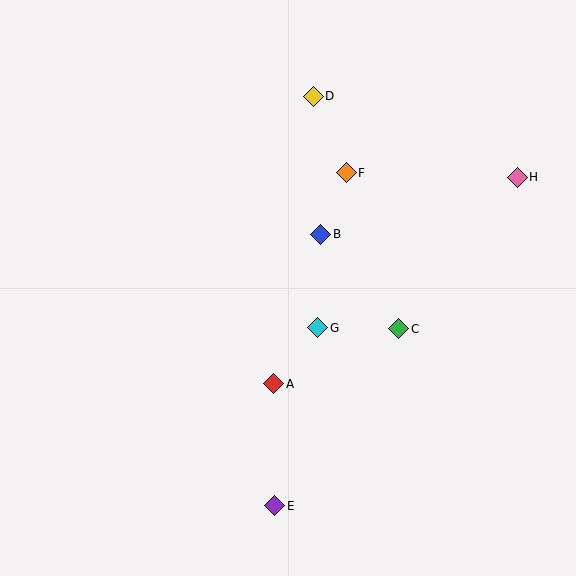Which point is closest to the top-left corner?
Point D is closest to the top-left corner.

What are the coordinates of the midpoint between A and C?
The midpoint between A and C is at (336, 356).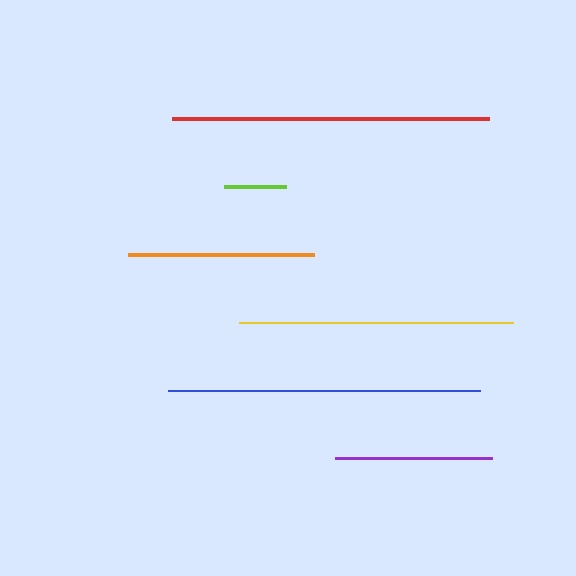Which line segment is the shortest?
The lime line is the shortest at approximately 62 pixels.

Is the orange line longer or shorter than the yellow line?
The yellow line is longer than the orange line.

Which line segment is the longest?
The red line is the longest at approximately 317 pixels.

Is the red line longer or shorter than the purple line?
The red line is longer than the purple line.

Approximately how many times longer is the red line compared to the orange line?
The red line is approximately 1.7 times the length of the orange line.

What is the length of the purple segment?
The purple segment is approximately 156 pixels long.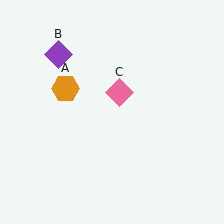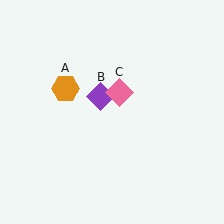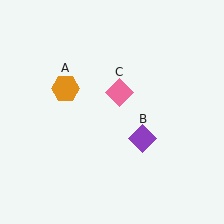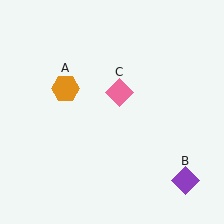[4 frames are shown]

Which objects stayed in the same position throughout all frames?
Orange hexagon (object A) and pink diamond (object C) remained stationary.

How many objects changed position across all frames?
1 object changed position: purple diamond (object B).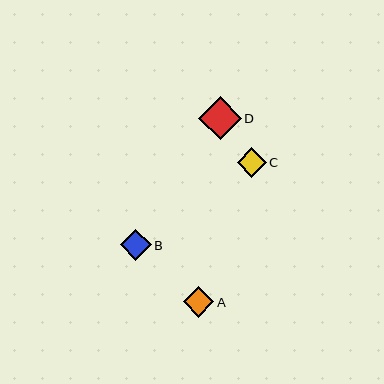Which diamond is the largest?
Diamond D is the largest with a size of approximately 43 pixels.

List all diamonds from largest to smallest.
From largest to smallest: D, B, A, C.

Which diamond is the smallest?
Diamond C is the smallest with a size of approximately 29 pixels.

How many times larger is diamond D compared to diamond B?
Diamond D is approximately 1.4 times the size of diamond B.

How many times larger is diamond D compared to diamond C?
Diamond D is approximately 1.5 times the size of diamond C.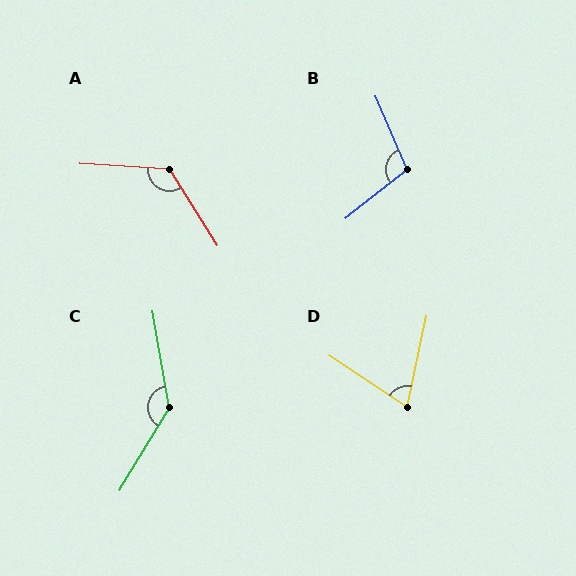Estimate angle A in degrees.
Approximately 125 degrees.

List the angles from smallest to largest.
D (69°), B (105°), A (125°), C (139°).